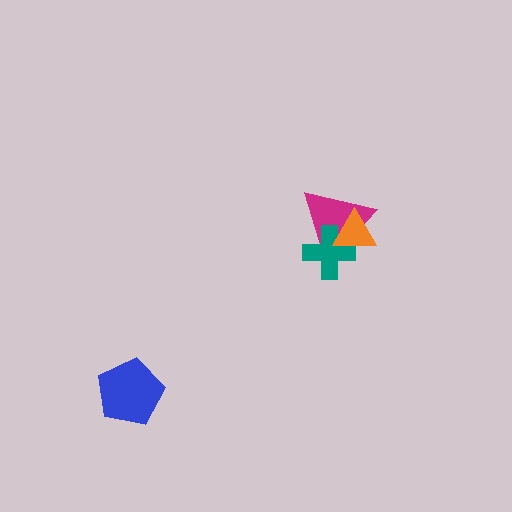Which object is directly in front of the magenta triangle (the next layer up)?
The teal cross is directly in front of the magenta triangle.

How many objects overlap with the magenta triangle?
2 objects overlap with the magenta triangle.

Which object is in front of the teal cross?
The orange triangle is in front of the teal cross.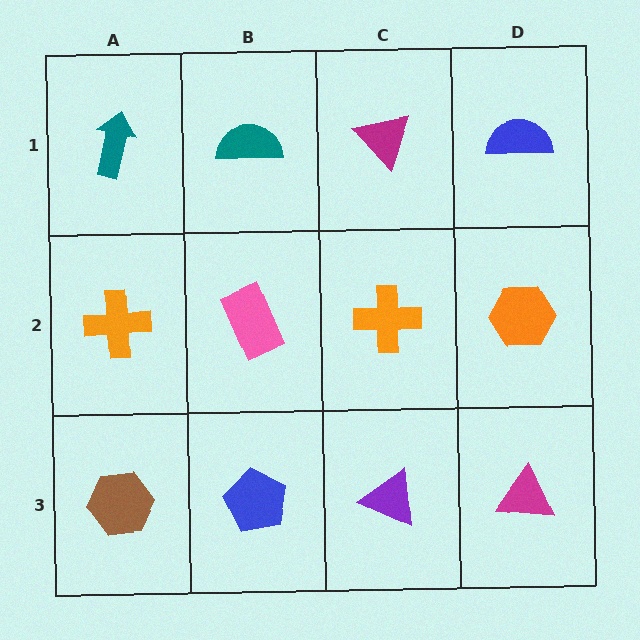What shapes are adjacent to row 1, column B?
A pink rectangle (row 2, column B), a teal arrow (row 1, column A), a magenta triangle (row 1, column C).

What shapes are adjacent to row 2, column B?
A teal semicircle (row 1, column B), a blue pentagon (row 3, column B), an orange cross (row 2, column A), an orange cross (row 2, column C).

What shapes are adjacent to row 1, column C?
An orange cross (row 2, column C), a teal semicircle (row 1, column B), a blue semicircle (row 1, column D).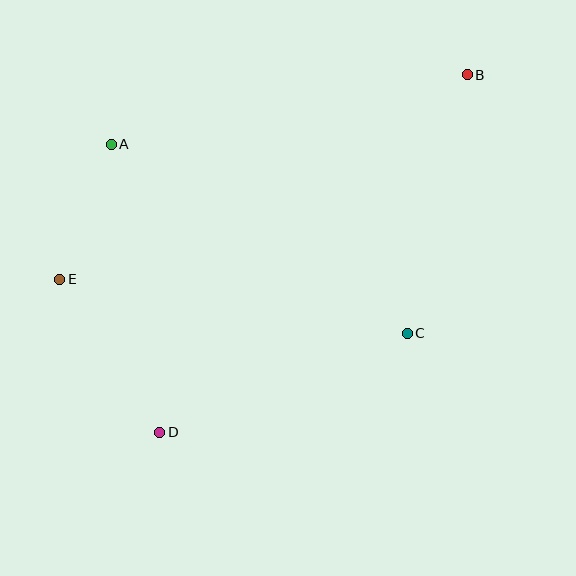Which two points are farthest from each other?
Points B and D are farthest from each other.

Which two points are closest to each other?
Points A and E are closest to each other.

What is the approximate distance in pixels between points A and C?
The distance between A and C is approximately 351 pixels.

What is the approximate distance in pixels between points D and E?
The distance between D and E is approximately 183 pixels.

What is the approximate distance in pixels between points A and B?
The distance between A and B is approximately 362 pixels.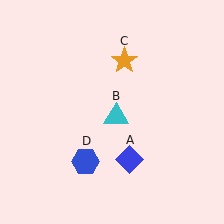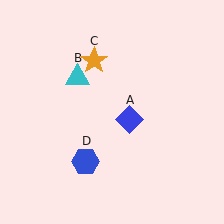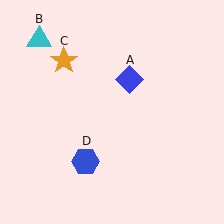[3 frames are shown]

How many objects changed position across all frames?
3 objects changed position: blue diamond (object A), cyan triangle (object B), orange star (object C).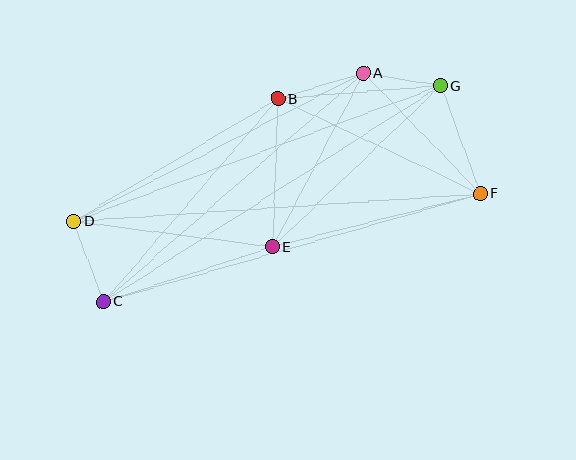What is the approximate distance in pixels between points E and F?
The distance between E and F is approximately 215 pixels.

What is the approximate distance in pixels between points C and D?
The distance between C and D is approximately 85 pixels.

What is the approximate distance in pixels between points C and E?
The distance between C and E is approximately 178 pixels.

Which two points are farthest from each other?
Points D and F are farthest from each other.